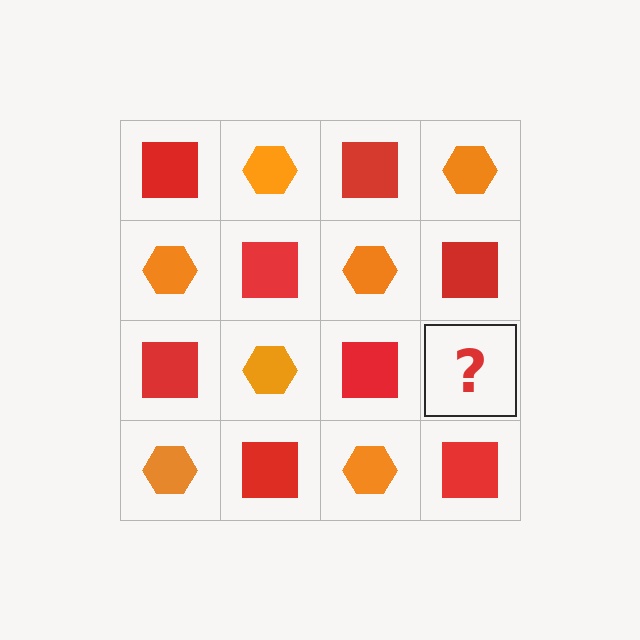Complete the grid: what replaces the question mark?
The question mark should be replaced with an orange hexagon.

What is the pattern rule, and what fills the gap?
The rule is that it alternates red square and orange hexagon in a checkerboard pattern. The gap should be filled with an orange hexagon.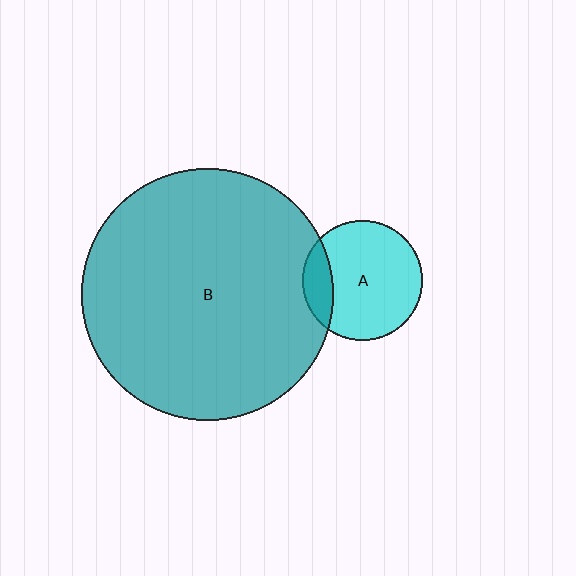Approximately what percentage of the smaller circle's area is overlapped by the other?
Approximately 15%.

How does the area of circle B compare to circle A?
Approximately 4.4 times.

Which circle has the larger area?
Circle B (teal).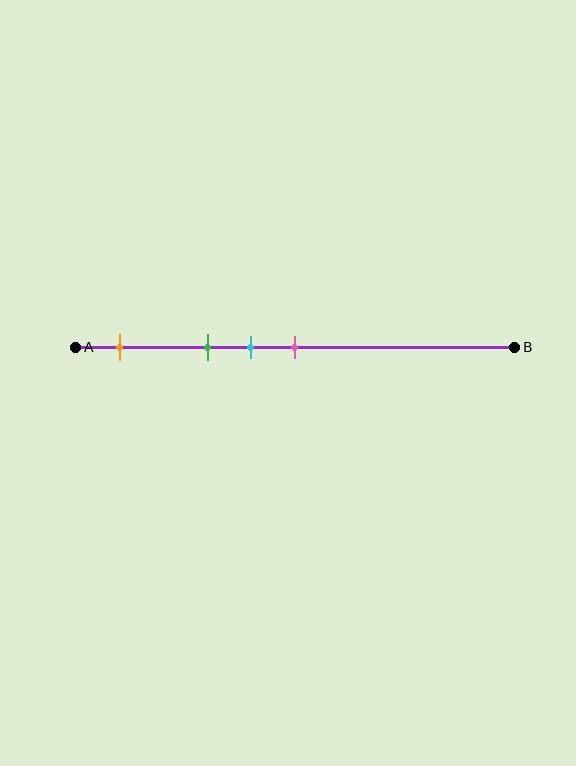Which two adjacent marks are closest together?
The cyan and pink marks are the closest adjacent pair.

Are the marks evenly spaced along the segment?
No, the marks are not evenly spaced.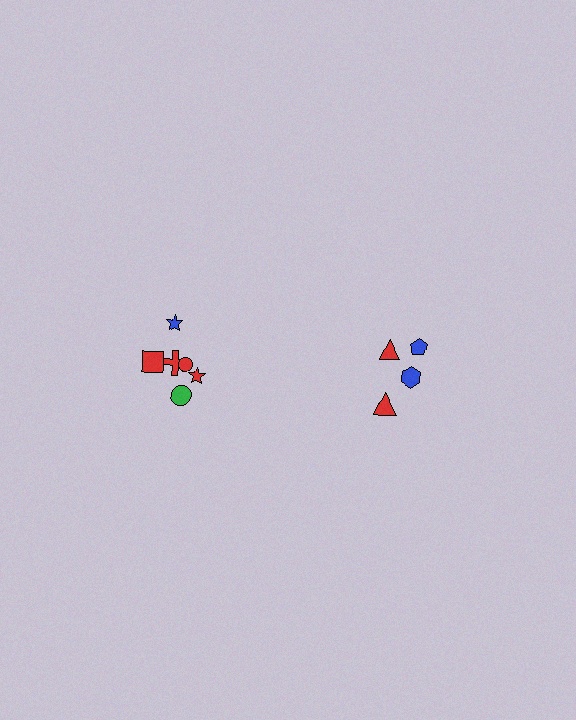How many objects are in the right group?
There are 4 objects.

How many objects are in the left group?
There are 6 objects.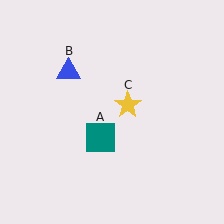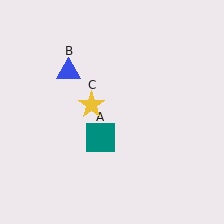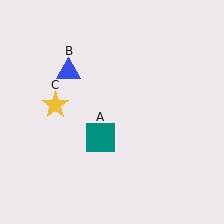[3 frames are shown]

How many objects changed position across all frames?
1 object changed position: yellow star (object C).